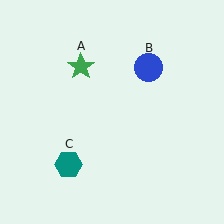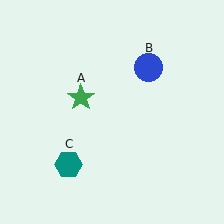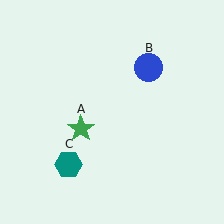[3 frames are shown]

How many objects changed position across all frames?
1 object changed position: green star (object A).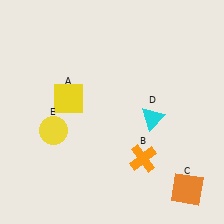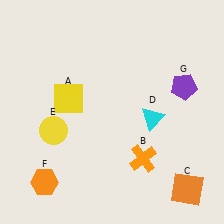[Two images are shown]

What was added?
An orange hexagon (F), a purple pentagon (G) were added in Image 2.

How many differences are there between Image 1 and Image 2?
There are 2 differences between the two images.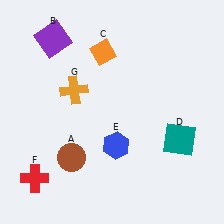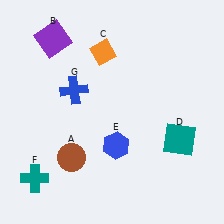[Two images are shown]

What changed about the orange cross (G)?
In Image 1, G is orange. In Image 2, it changed to blue.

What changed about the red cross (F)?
In Image 1, F is red. In Image 2, it changed to teal.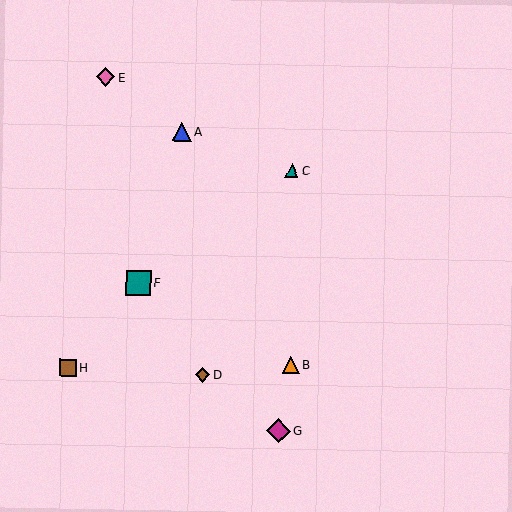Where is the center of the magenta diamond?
The center of the magenta diamond is at (278, 431).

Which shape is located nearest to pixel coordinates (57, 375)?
The brown square (labeled H) at (68, 368) is nearest to that location.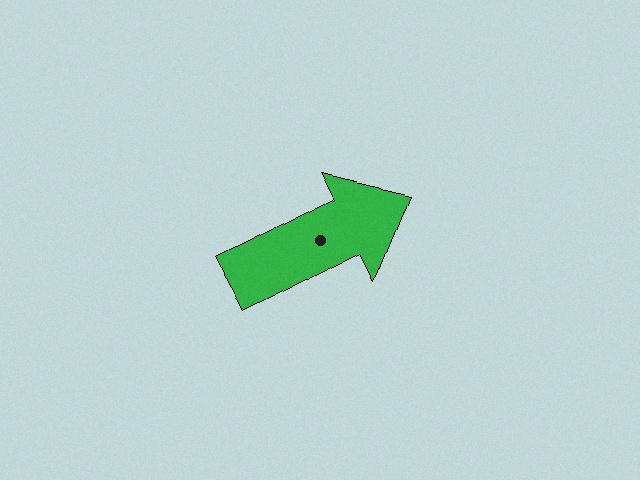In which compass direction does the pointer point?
Northeast.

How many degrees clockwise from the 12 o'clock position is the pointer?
Approximately 62 degrees.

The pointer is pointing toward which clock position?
Roughly 2 o'clock.